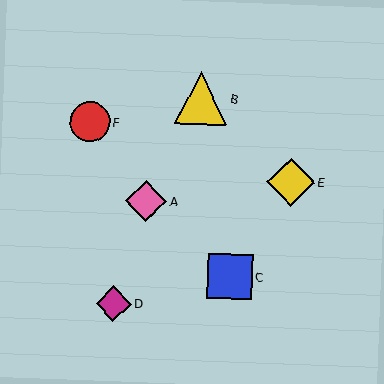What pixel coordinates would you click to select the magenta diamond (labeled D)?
Click at (114, 304) to select the magenta diamond D.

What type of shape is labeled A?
Shape A is a pink diamond.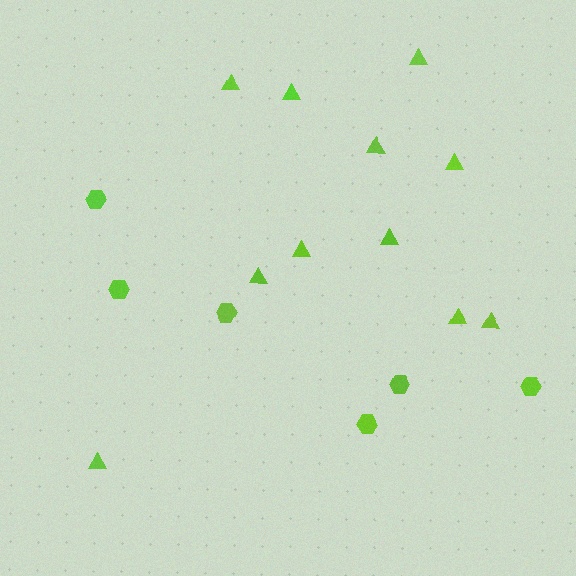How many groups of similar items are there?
There are 2 groups: one group of triangles (11) and one group of hexagons (6).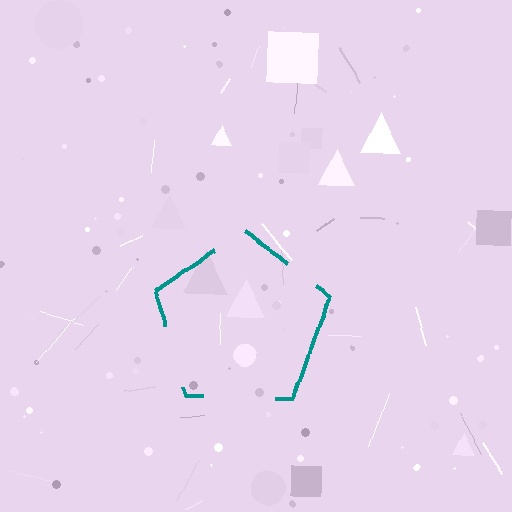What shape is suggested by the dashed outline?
The dashed outline suggests a pentagon.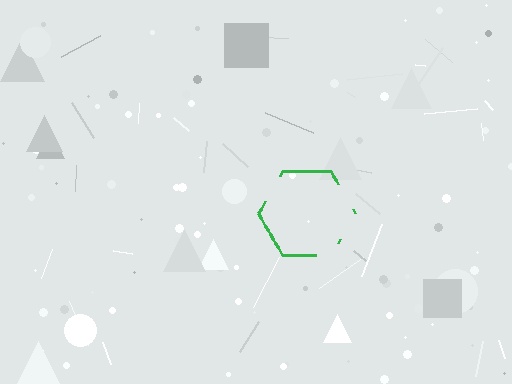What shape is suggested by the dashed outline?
The dashed outline suggests a hexagon.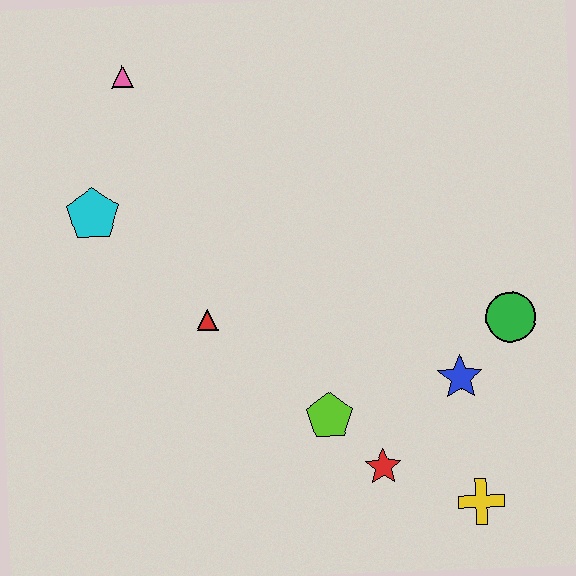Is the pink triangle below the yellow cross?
No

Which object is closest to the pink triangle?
The cyan pentagon is closest to the pink triangle.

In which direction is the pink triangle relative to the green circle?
The pink triangle is to the left of the green circle.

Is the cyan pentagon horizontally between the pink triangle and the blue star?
No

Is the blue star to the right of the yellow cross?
No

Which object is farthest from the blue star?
The pink triangle is farthest from the blue star.